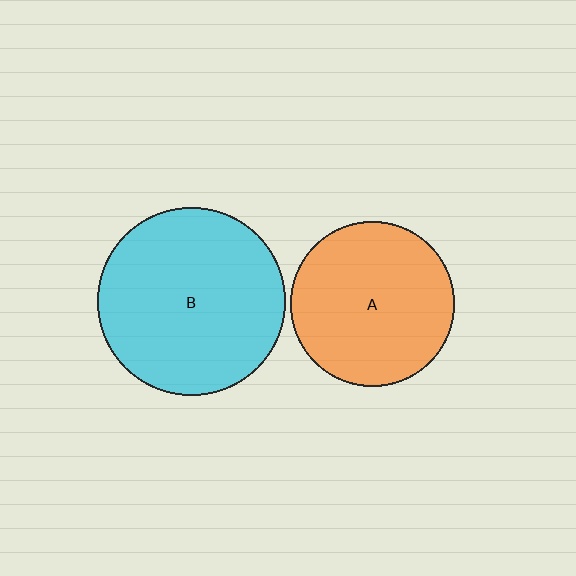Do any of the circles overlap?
No, none of the circles overlap.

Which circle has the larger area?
Circle B (cyan).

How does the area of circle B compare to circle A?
Approximately 1.3 times.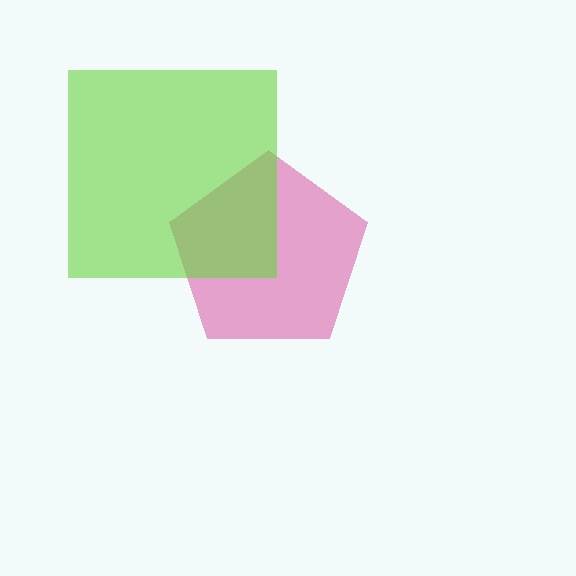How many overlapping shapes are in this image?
There are 2 overlapping shapes in the image.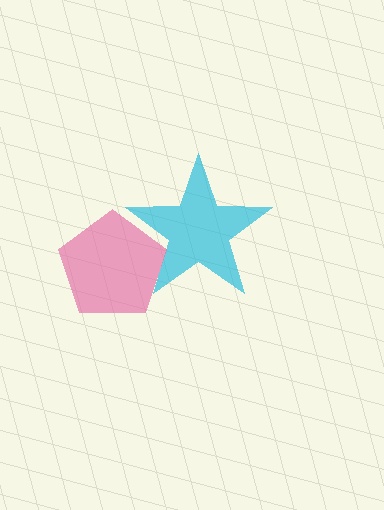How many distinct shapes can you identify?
There are 2 distinct shapes: a cyan star, a pink pentagon.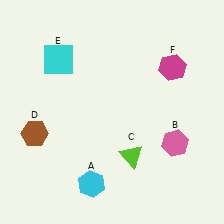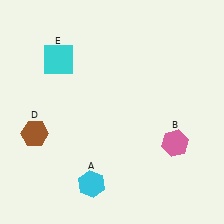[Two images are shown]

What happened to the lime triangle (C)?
The lime triangle (C) was removed in Image 2. It was in the bottom-right area of Image 1.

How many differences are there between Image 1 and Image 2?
There are 2 differences between the two images.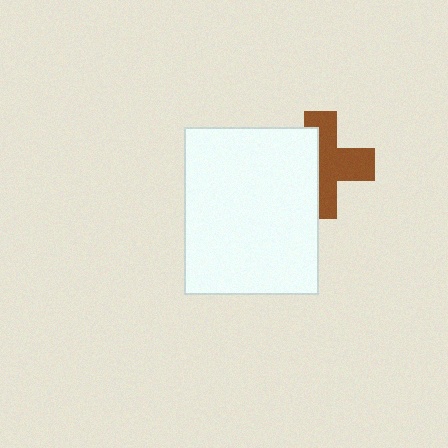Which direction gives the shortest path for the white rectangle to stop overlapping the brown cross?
Moving left gives the shortest separation.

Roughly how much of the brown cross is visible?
About half of it is visible (roughly 56%).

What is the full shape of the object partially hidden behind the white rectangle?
The partially hidden object is a brown cross.